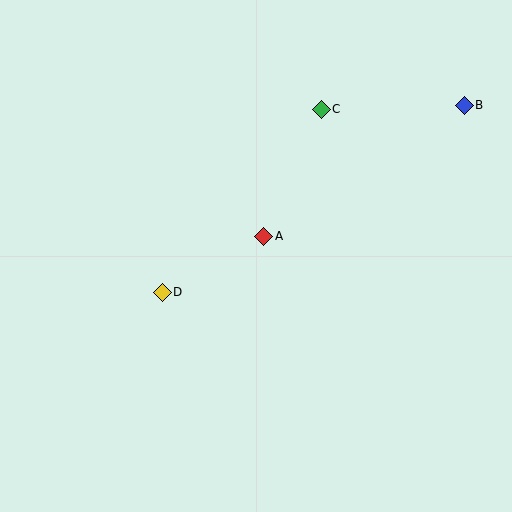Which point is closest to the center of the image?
Point A at (264, 236) is closest to the center.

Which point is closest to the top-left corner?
Point D is closest to the top-left corner.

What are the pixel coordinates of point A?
Point A is at (264, 236).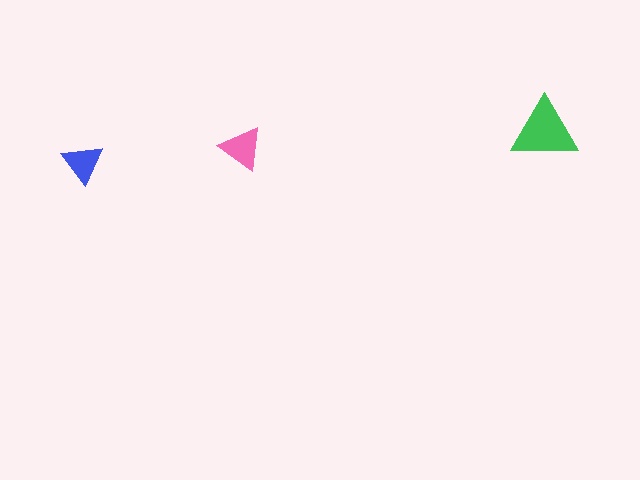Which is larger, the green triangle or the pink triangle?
The green one.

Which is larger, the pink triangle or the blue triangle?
The pink one.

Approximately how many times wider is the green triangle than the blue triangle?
About 1.5 times wider.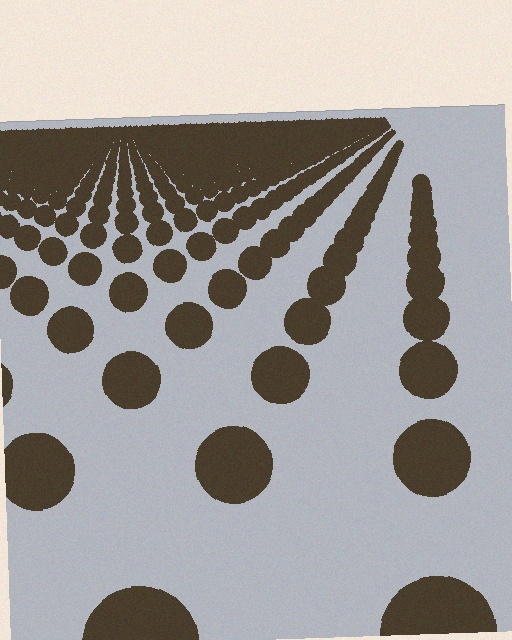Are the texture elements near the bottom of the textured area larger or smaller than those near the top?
Larger. Near the bottom, elements are closer to the viewer and appear at a bigger on-screen size.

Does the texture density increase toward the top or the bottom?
Density increases toward the top.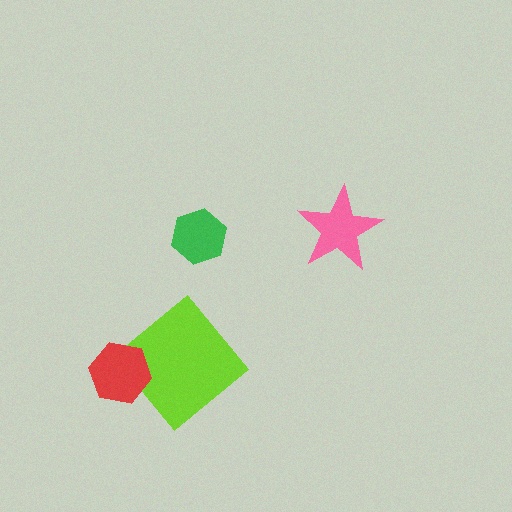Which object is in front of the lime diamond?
The red hexagon is in front of the lime diamond.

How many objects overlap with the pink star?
0 objects overlap with the pink star.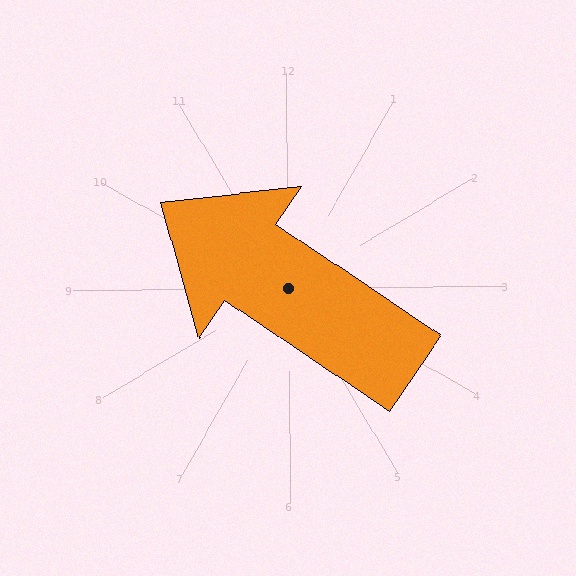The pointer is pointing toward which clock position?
Roughly 10 o'clock.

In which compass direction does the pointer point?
Northwest.